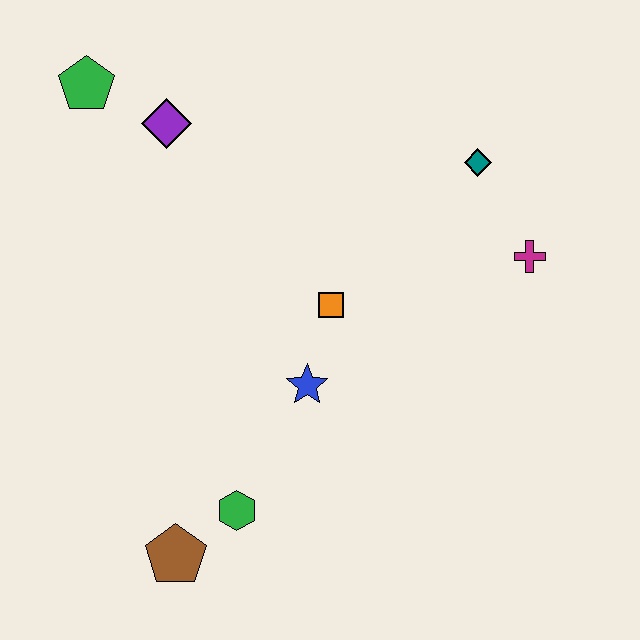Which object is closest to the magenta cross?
The teal diamond is closest to the magenta cross.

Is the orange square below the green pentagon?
Yes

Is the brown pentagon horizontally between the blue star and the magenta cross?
No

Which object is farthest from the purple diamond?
The brown pentagon is farthest from the purple diamond.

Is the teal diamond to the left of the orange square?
No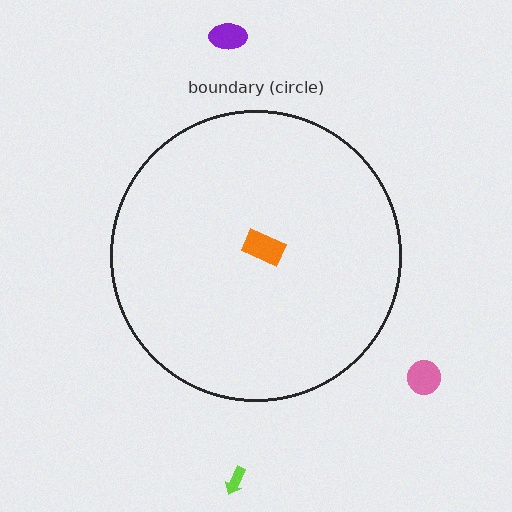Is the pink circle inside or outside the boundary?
Outside.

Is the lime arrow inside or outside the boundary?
Outside.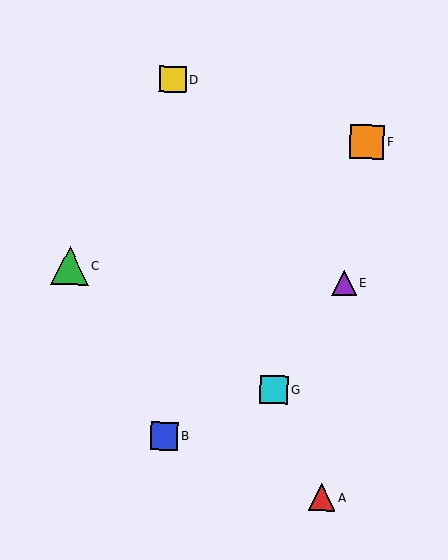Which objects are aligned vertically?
Objects B, D are aligned vertically.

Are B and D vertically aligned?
Yes, both are at x≈164.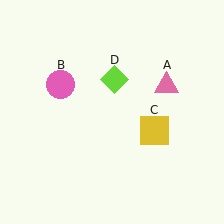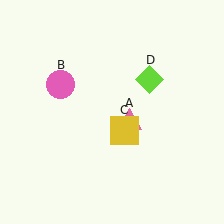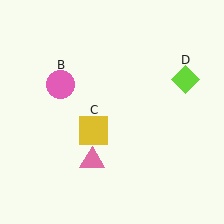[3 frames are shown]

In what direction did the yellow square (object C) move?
The yellow square (object C) moved left.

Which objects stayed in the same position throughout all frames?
Pink circle (object B) remained stationary.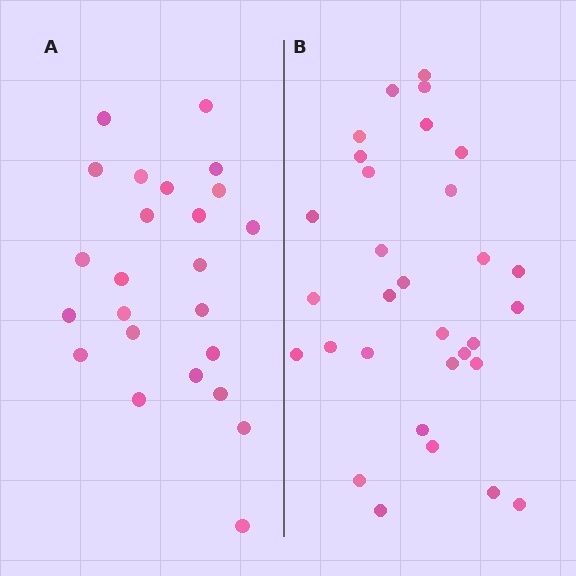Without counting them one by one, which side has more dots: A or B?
Region B (the right region) has more dots.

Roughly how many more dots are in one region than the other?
Region B has roughly 8 or so more dots than region A.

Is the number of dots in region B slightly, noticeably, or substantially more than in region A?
Region B has noticeably more, but not dramatically so. The ratio is roughly 1.3 to 1.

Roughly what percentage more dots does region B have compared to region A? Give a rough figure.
About 30% more.